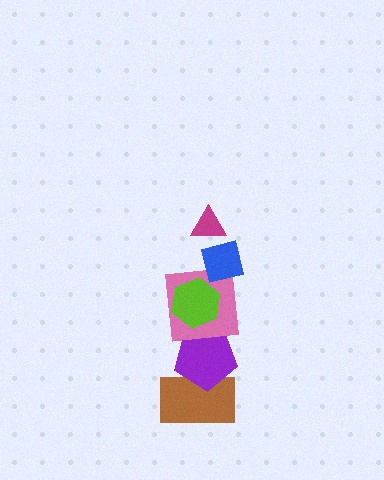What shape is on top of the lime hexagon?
The blue square is on top of the lime hexagon.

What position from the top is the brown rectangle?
The brown rectangle is 6th from the top.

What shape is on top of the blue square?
The magenta triangle is on top of the blue square.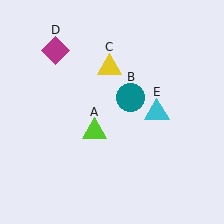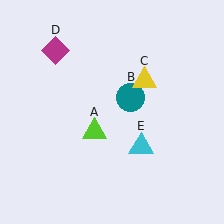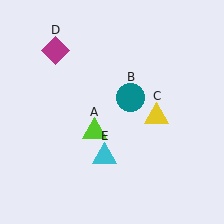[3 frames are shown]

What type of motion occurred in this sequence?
The yellow triangle (object C), cyan triangle (object E) rotated clockwise around the center of the scene.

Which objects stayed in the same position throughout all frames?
Lime triangle (object A) and teal circle (object B) and magenta diamond (object D) remained stationary.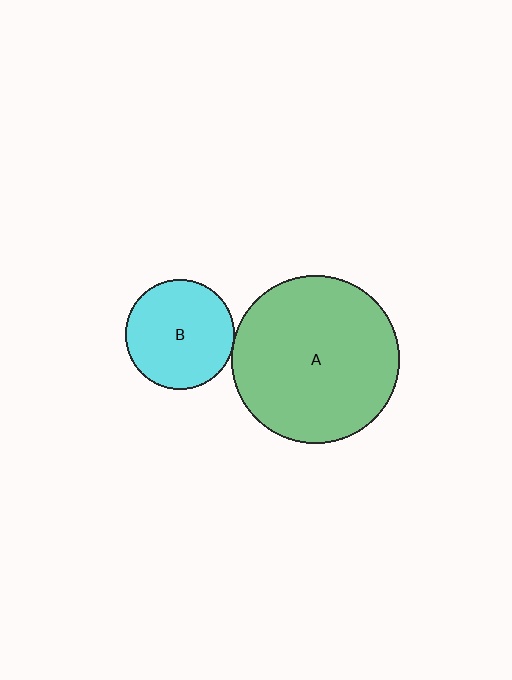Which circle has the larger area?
Circle A (green).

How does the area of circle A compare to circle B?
Approximately 2.3 times.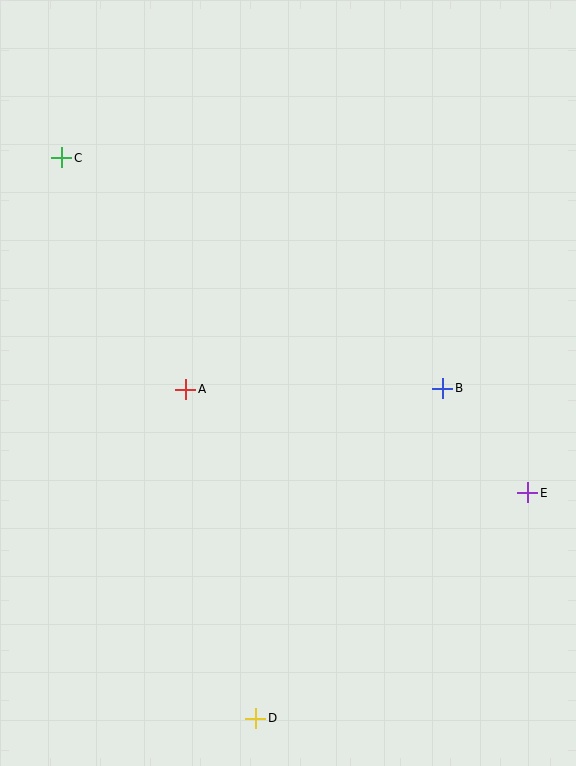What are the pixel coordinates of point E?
Point E is at (528, 493).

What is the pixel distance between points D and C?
The distance between D and C is 593 pixels.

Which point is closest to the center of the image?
Point A at (185, 389) is closest to the center.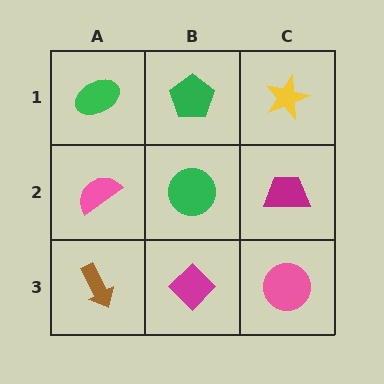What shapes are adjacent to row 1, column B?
A green circle (row 2, column B), a green ellipse (row 1, column A), a yellow star (row 1, column C).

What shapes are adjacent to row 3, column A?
A pink semicircle (row 2, column A), a magenta diamond (row 3, column B).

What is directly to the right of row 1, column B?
A yellow star.